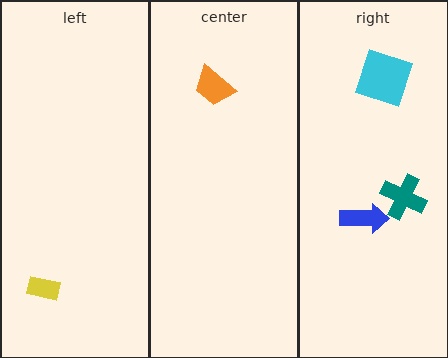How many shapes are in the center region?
1.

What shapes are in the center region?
The orange trapezoid.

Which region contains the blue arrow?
The right region.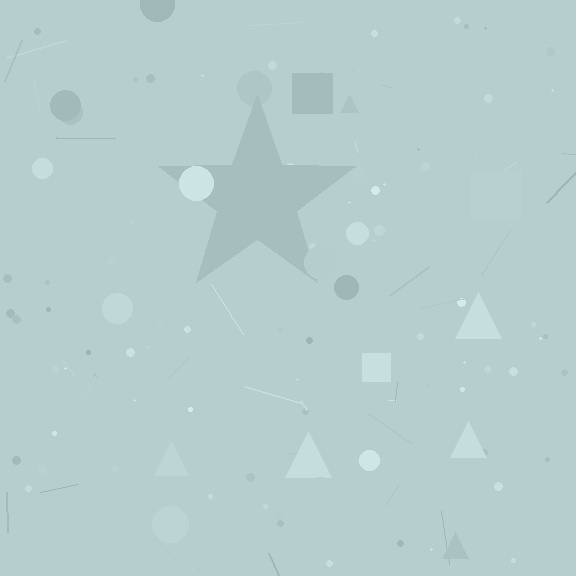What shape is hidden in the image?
A star is hidden in the image.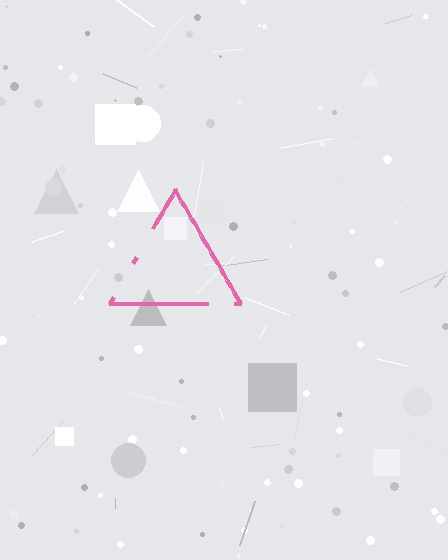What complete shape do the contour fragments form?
The contour fragments form a triangle.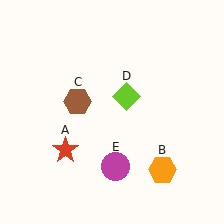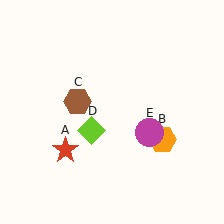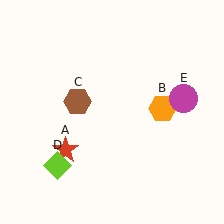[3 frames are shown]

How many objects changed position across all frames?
3 objects changed position: orange hexagon (object B), lime diamond (object D), magenta circle (object E).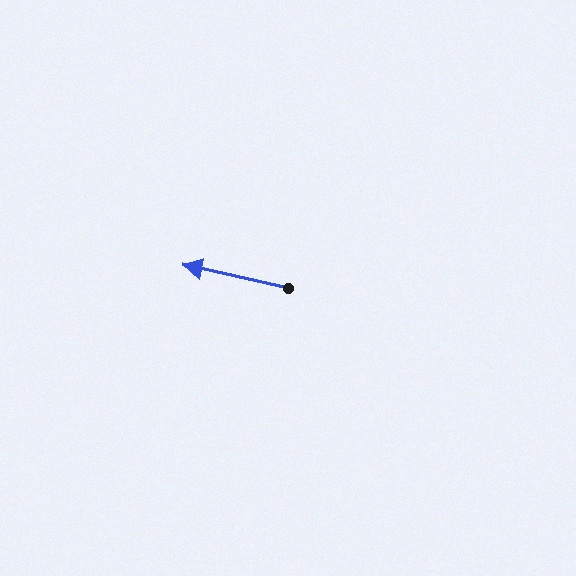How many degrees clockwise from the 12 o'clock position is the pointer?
Approximately 282 degrees.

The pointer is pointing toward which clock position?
Roughly 9 o'clock.